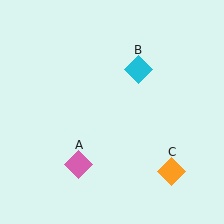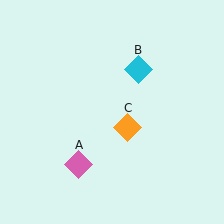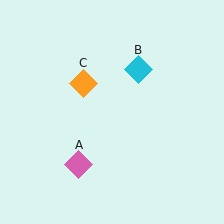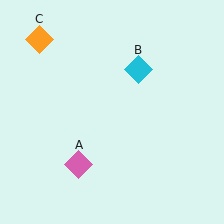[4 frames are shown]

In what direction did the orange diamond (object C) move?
The orange diamond (object C) moved up and to the left.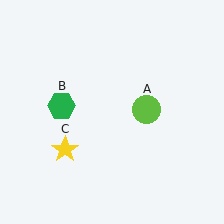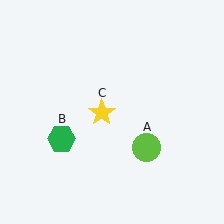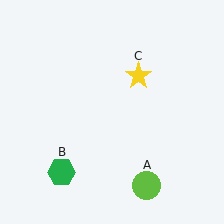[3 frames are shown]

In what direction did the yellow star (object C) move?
The yellow star (object C) moved up and to the right.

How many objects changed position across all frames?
3 objects changed position: lime circle (object A), green hexagon (object B), yellow star (object C).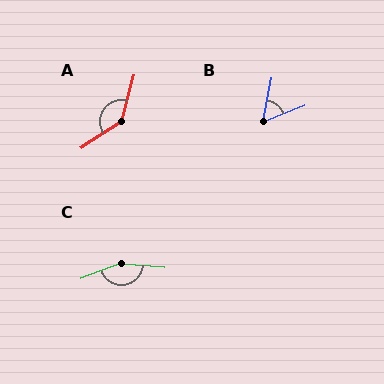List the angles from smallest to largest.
B (58°), A (139°), C (154°).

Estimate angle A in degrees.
Approximately 139 degrees.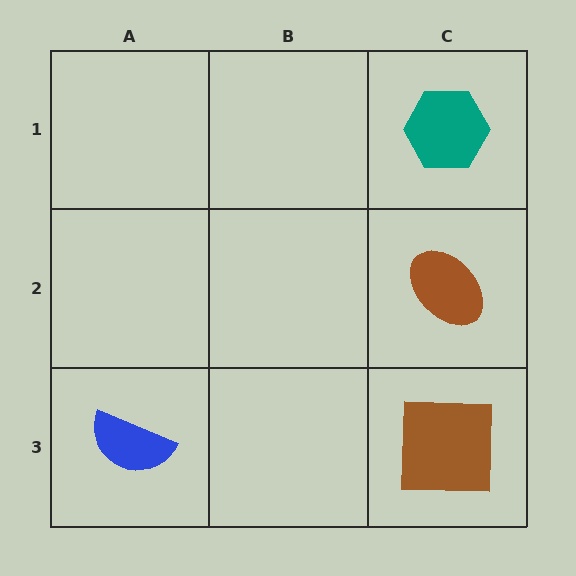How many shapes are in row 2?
1 shape.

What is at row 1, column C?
A teal hexagon.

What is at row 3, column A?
A blue semicircle.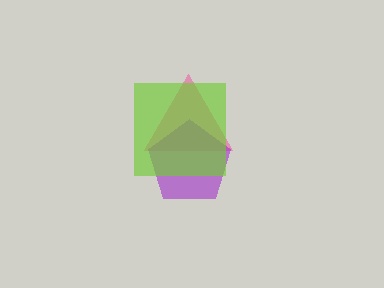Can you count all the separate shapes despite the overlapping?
Yes, there are 3 separate shapes.